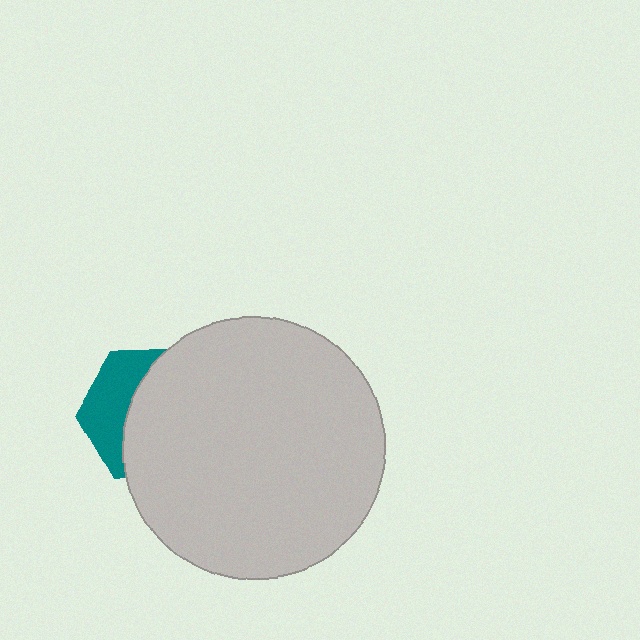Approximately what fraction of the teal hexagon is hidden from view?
Roughly 64% of the teal hexagon is hidden behind the light gray circle.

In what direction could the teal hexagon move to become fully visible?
The teal hexagon could move left. That would shift it out from behind the light gray circle entirely.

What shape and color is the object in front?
The object in front is a light gray circle.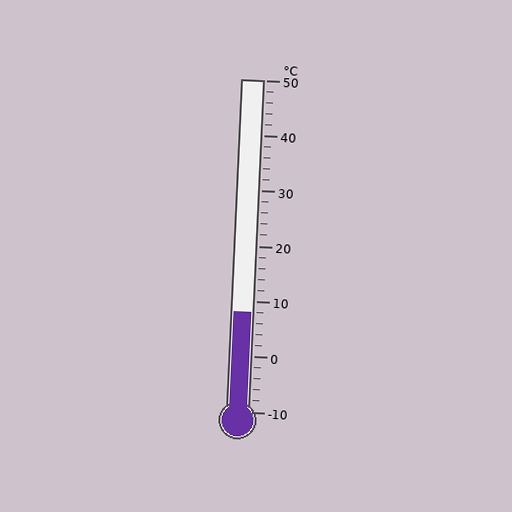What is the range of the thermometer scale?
The thermometer scale ranges from -10°C to 50°C.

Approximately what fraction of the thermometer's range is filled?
The thermometer is filled to approximately 30% of its range.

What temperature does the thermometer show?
The thermometer shows approximately 8°C.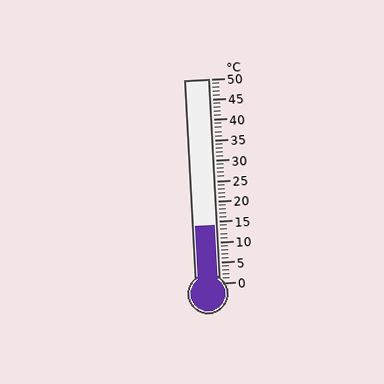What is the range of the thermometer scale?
The thermometer scale ranges from 0°C to 50°C.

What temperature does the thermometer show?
The thermometer shows approximately 14°C.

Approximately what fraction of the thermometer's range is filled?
The thermometer is filled to approximately 30% of its range.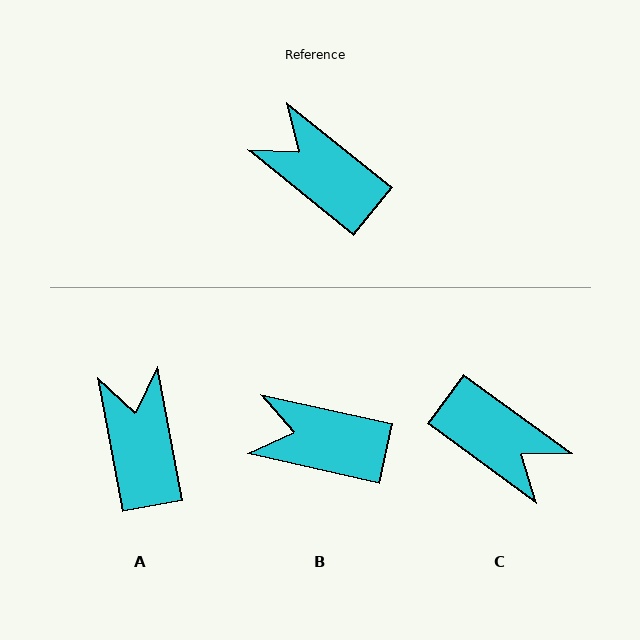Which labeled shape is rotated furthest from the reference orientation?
C, about 177 degrees away.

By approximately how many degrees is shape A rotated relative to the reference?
Approximately 41 degrees clockwise.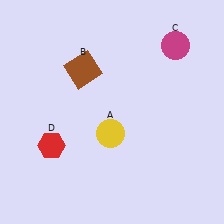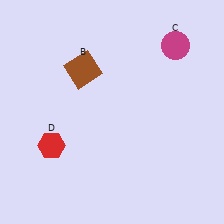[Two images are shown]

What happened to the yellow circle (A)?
The yellow circle (A) was removed in Image 2. It was in the bottom-left area of Image 1.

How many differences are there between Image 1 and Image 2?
There is 1 difference between the two images.